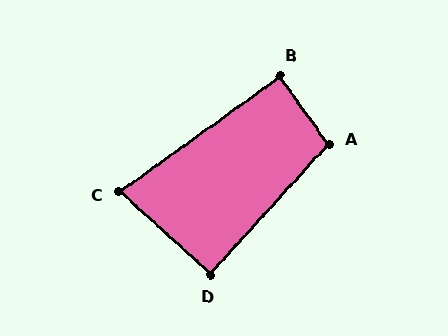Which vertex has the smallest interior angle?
C, at approximately 78 degrees.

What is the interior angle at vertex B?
Approximately 90 degrees (approximately right).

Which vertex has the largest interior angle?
A, at approximately 102 degrees.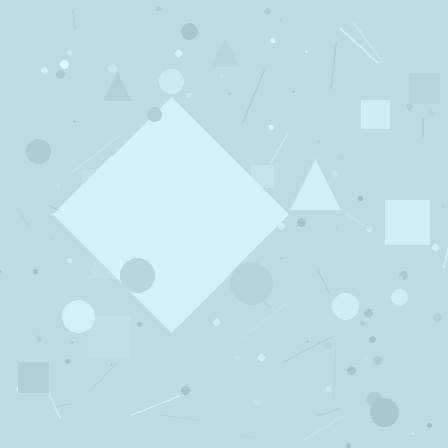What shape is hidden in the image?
A diamond is hidden in the image.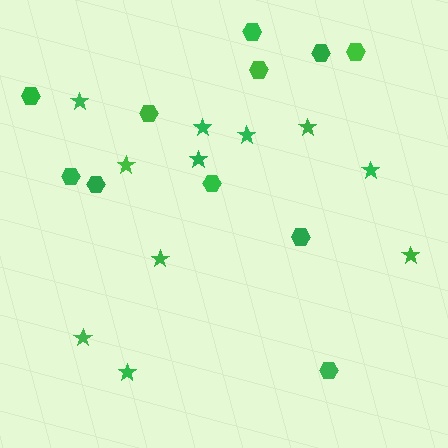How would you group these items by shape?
There are 2 groups: one group of hexagons (11) and one group of stars (11).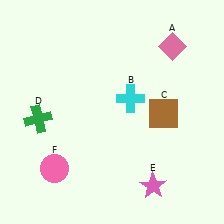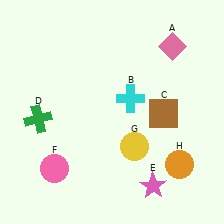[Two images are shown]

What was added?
A yellow circle (G), an orange circle (H) were added in Image 2.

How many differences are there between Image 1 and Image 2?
There are 2 differences between the two images.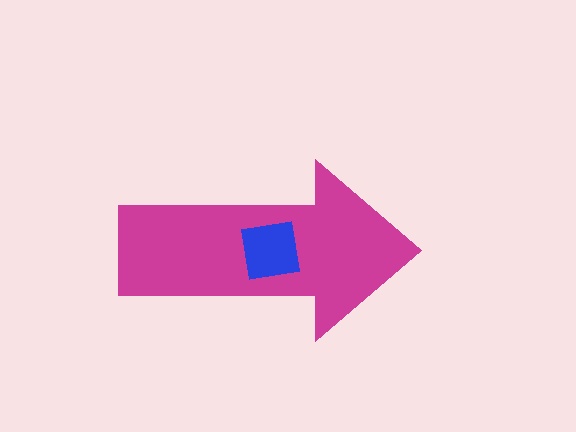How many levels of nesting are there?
2.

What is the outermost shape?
The magenta arrow.